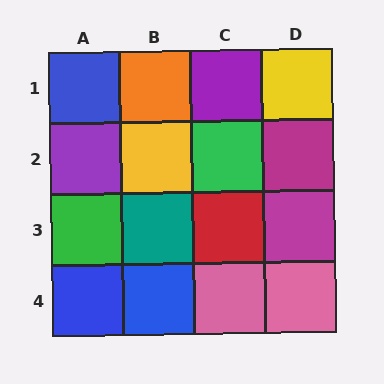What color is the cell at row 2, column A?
Purple.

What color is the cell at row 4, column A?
Blue.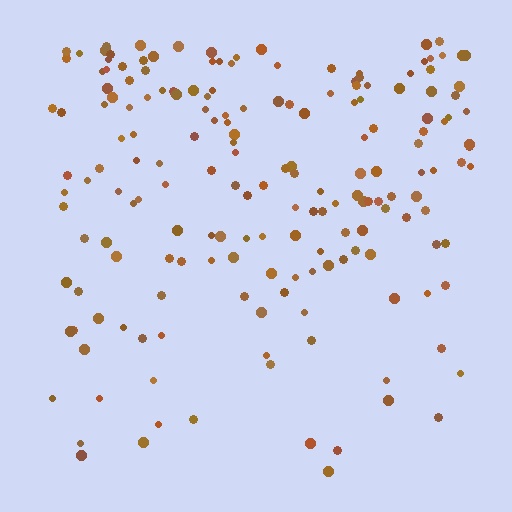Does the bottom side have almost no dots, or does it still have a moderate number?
Still a moderate number, just noticeably fewer than the top.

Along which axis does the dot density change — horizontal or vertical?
Vertical.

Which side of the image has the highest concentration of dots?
The top.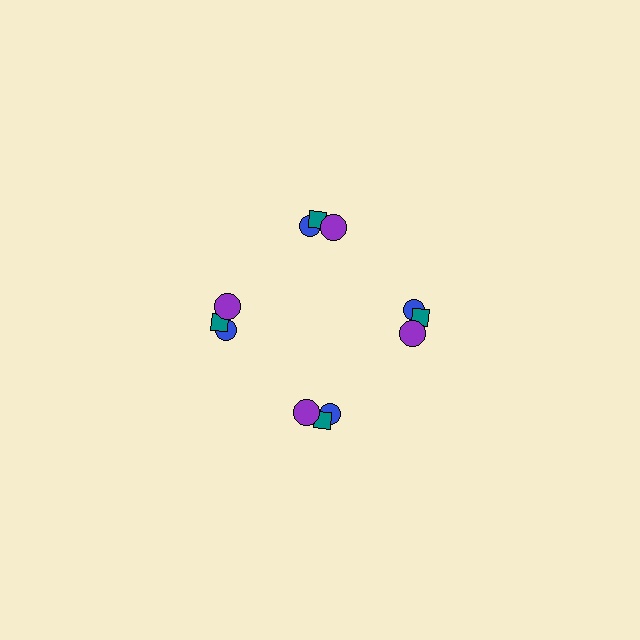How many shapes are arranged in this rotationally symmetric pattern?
There are 12 shapes, arranged in 4 groups of 3.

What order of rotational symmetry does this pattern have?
This pattern has 4-fold rotational symmetry.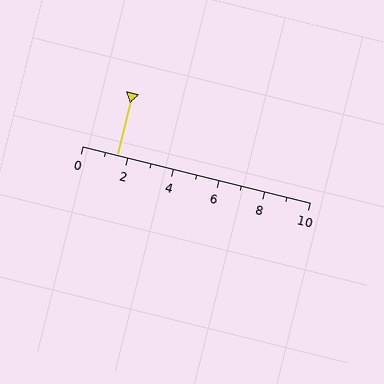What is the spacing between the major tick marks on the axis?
The major ticks are spaced 2 apart.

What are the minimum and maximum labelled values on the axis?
The axis runs from 0 to 10.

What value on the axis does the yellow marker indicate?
The marker indicates approximately 1.5.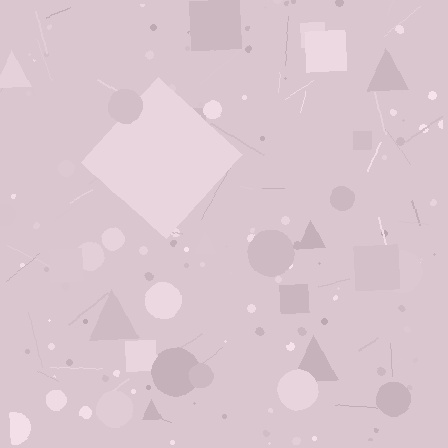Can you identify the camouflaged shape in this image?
The camouflaged shape is a diamond.